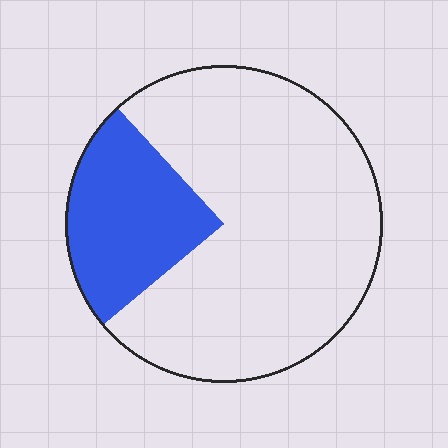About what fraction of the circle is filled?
About one quarter (1/4).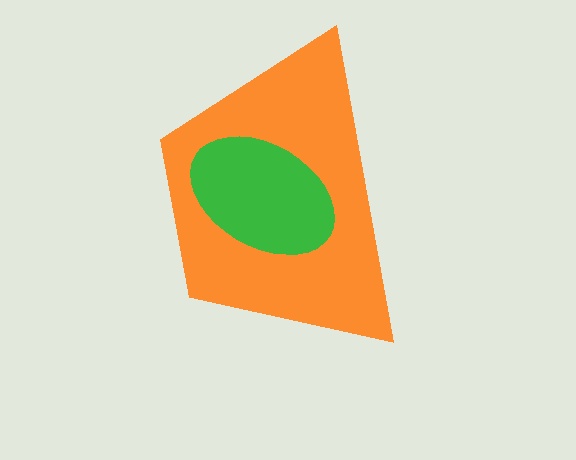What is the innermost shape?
The green ellipse.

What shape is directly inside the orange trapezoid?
The green ellipse.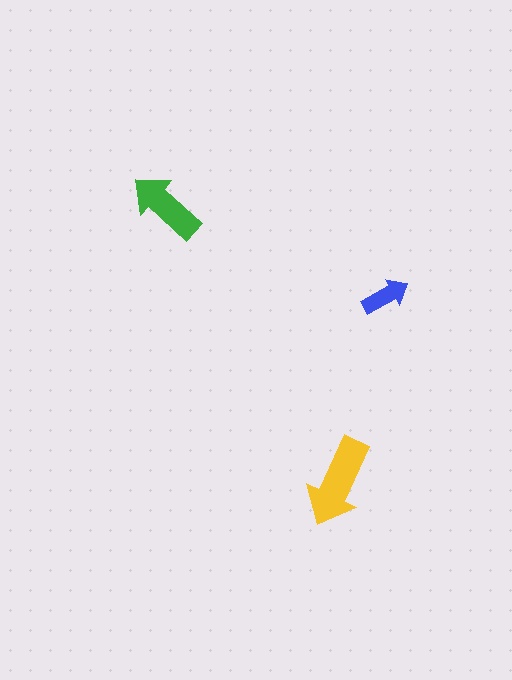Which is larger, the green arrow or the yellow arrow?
The yellow one.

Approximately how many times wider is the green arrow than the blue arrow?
About 1.5 times wider.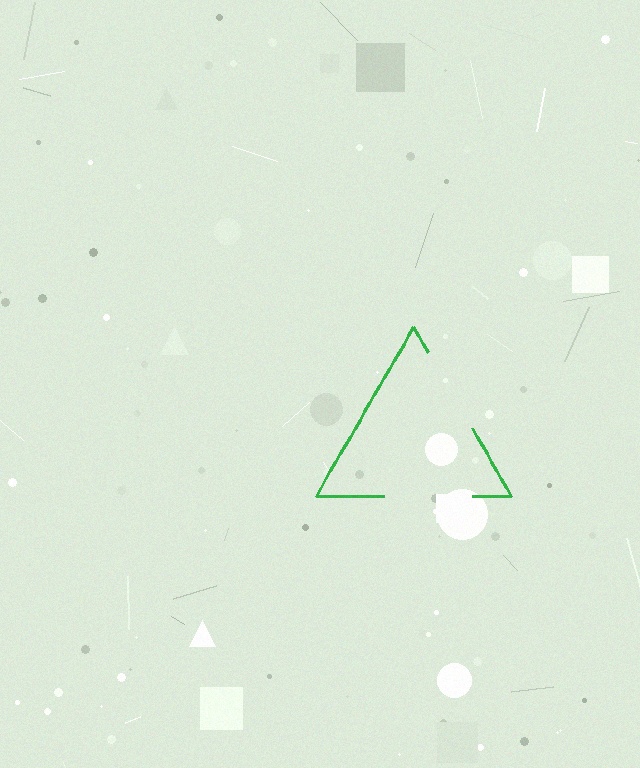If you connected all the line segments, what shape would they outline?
They would outline a triangle.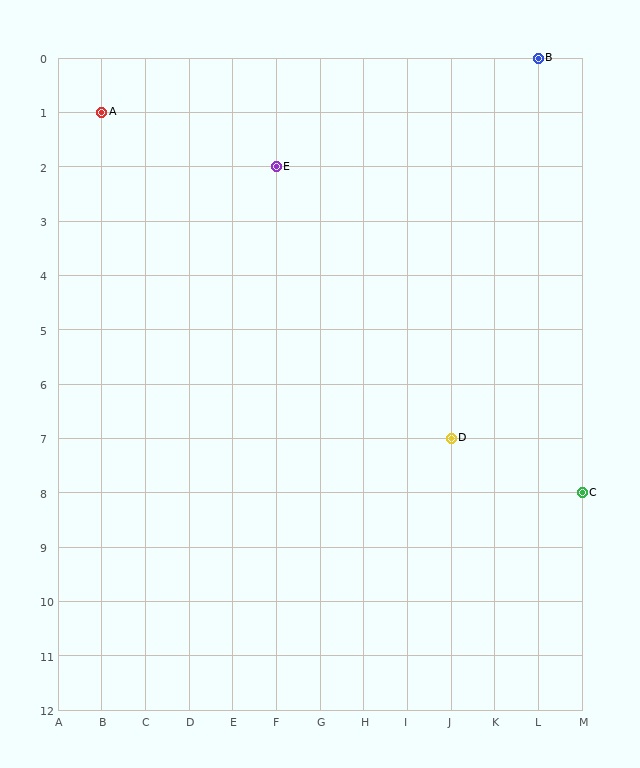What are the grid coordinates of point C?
Point C is at grid coordinates (M, 8).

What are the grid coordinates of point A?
Point A is at grid coordinates (B, 1).